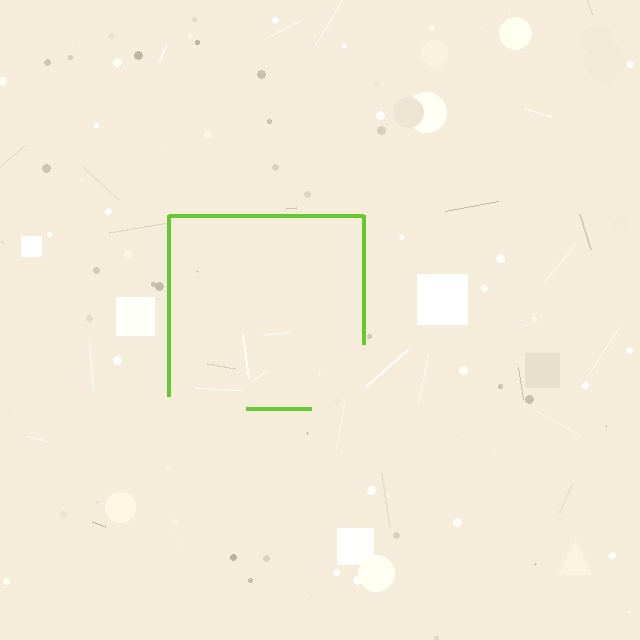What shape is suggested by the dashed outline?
The dashed outline suggests a square.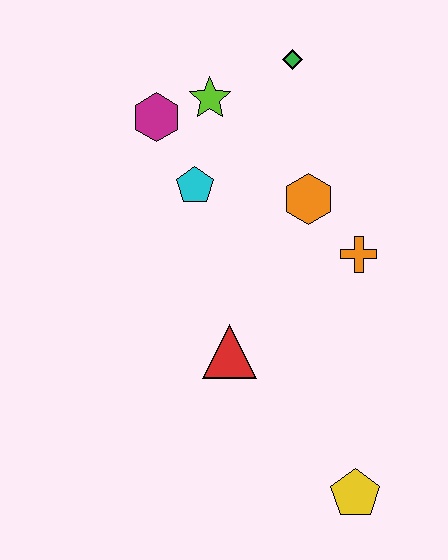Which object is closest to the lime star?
The magenta hexagon is closest to the lime star.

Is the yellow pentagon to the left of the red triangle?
No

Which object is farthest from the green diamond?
The yellow pentagon is farthest from the green diamond.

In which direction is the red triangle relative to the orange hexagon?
The red triangle is below the orange hexagon.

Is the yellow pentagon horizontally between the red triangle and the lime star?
No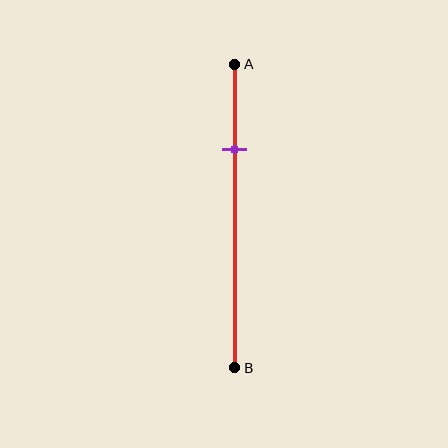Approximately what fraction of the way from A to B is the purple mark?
The purple mark is approximately 30% of the way from A to B.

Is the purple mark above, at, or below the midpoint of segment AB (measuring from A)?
The purple mark is above the midpoint of segment AB.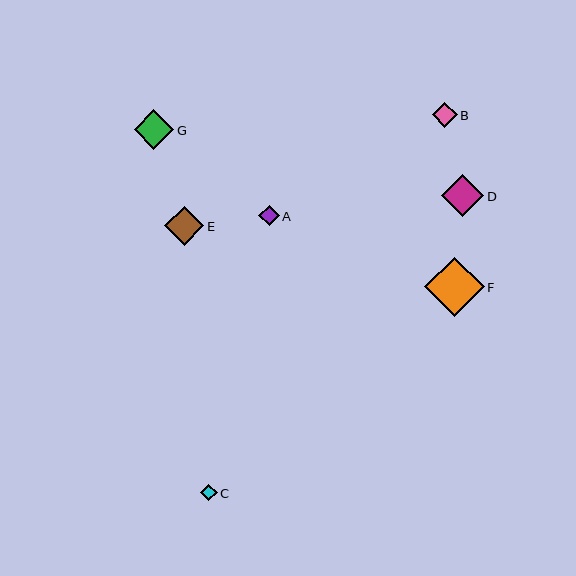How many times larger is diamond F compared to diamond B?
Diamond F is approximately 2.4 times the size of diamond B.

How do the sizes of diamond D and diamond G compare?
Diamond D and diamond G are approximately the same size.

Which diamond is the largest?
Diamond F is the largest with a size of approximately 60 pixels.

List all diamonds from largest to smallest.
From largest to smallest: F, D, G, E, B, A, C.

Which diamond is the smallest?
Diamond C is the smallest with a size of approximately 16 pixels.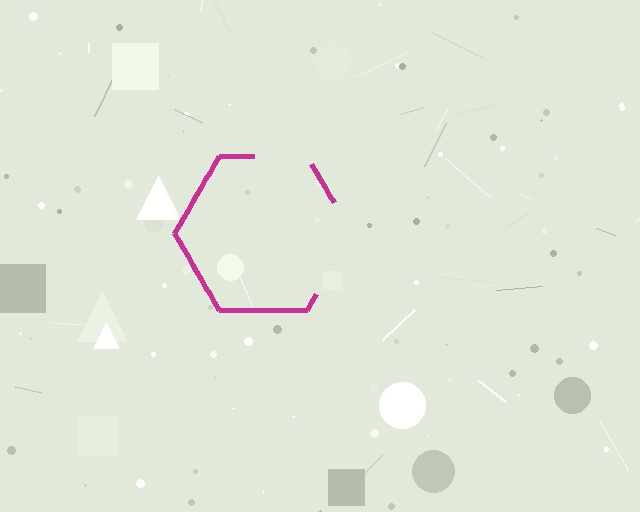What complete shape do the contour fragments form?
The contour fragments form a hexagon.